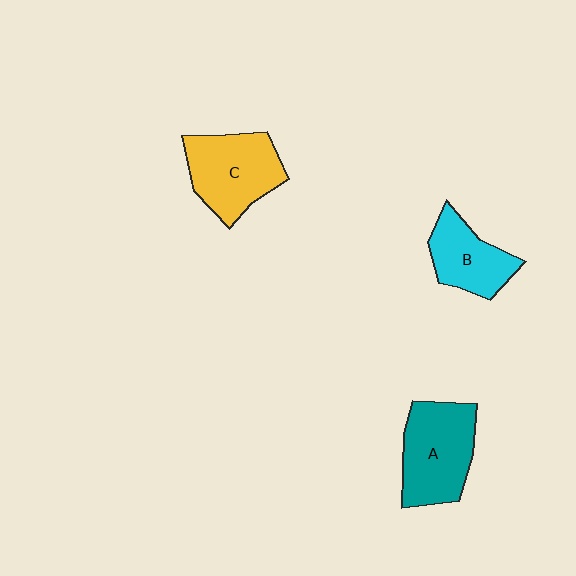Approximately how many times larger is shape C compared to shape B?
Approximately 1.3 times.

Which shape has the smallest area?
Shape B (cyan).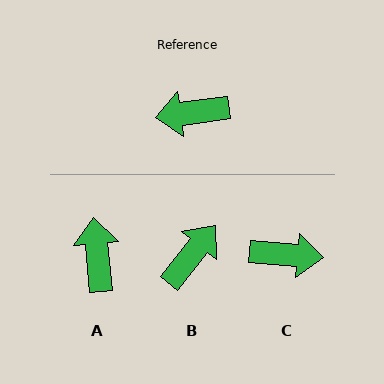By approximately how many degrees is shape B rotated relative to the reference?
Approximately 136 degrees clockwise.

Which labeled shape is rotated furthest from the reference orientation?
C, about 167 degrees away.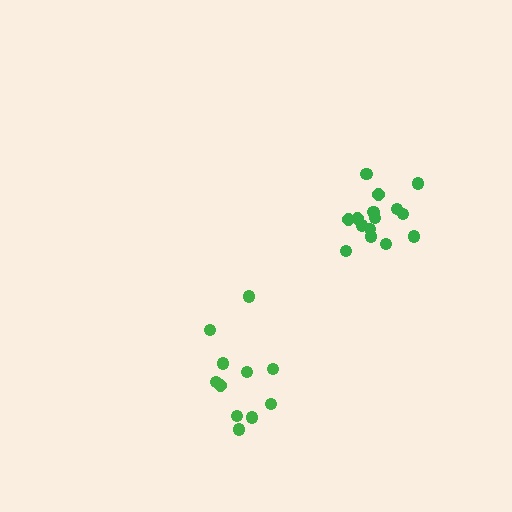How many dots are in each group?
Group 1: 15 dots, Group 2: 12 dots (27 total).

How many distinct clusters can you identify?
There are 2 distinct clusters.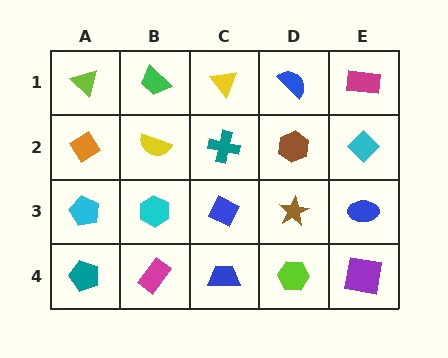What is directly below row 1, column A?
An orange diamond.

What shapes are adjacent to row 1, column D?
A brown hexagon (row 2, column D), a yellow triangle (row 1, column C), a magenta rectangle (row 1, column E).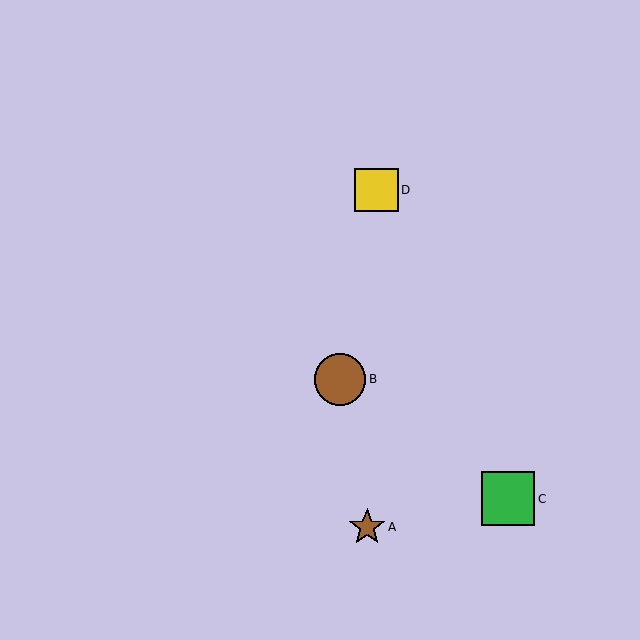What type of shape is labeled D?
Shape D is a yellow square.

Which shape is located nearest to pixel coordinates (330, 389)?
The brown circle (labeled B) at (340, 379) is nearest to that location.